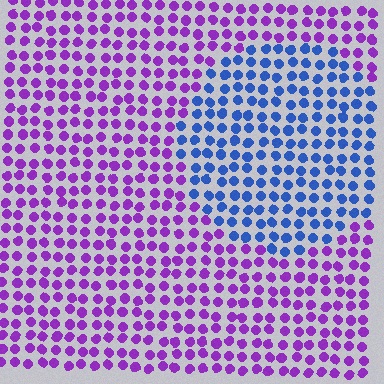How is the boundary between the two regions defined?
The boundary is defined purely by a slight shift in hue (about 60 degrees). Spacing, size, and orientation are identical on both sides.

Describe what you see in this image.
The image is filled with small purple elements in a uniform arrangement. A circle-shaped region is visible where the elements are tinted to a slightly different hue, forming a subtle color boundary.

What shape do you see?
I see a circle.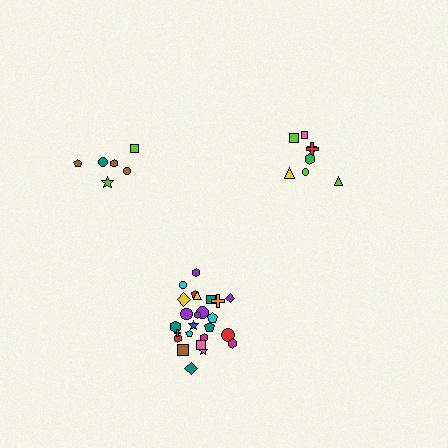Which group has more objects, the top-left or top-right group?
The top-right group.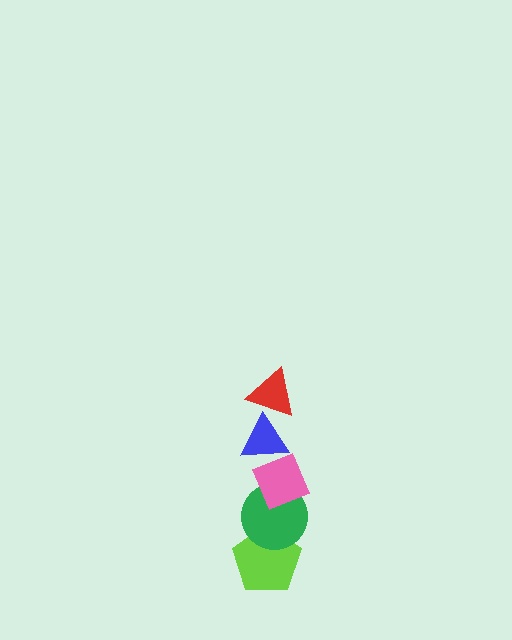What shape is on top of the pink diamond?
The blue triangle is on top of the pink diamond.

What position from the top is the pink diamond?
The pink diamond is 3rd from the top.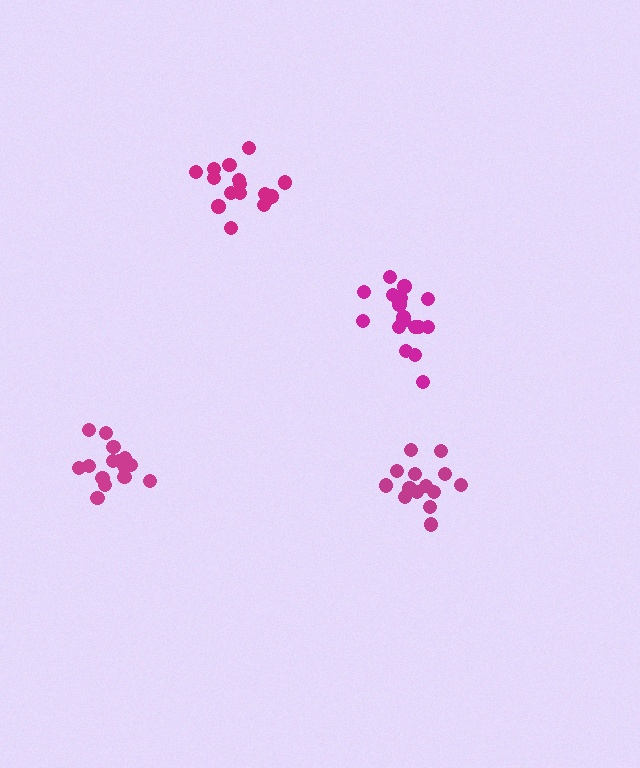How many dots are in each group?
Group 1: 16 dots, Group 2: 15 dots, Group 3: 18 dots, Group 4: 16 dots (65 total).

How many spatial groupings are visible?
There are 4 spatial groupings.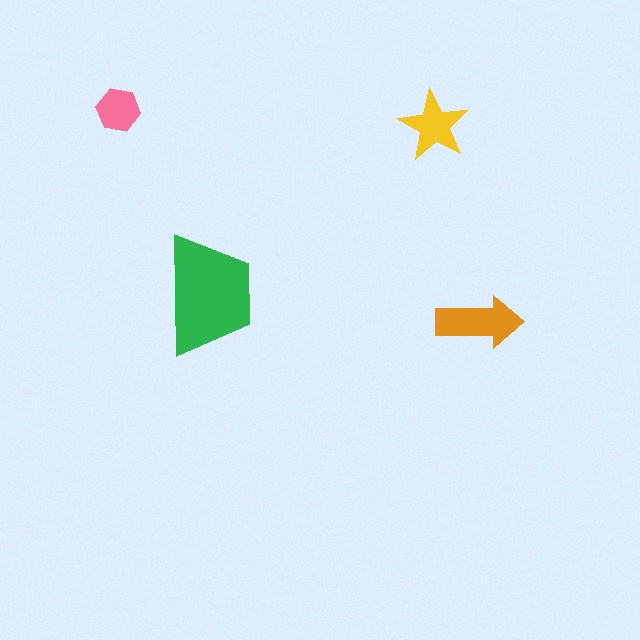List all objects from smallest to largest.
The pink hexagon, the yellow star, the orange arrow, the green trapezoid.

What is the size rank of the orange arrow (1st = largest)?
2nd.